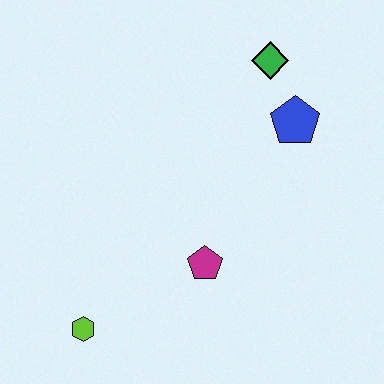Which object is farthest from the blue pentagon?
The lime hexagon is farthest from the blue pentagon.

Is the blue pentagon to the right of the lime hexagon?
Yes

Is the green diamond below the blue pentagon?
No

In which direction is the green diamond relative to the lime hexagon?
The green diamond is above the lime hexagon.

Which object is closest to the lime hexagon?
The magenta pentagon is closest to the lime hexagon.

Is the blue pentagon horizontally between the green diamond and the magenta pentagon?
No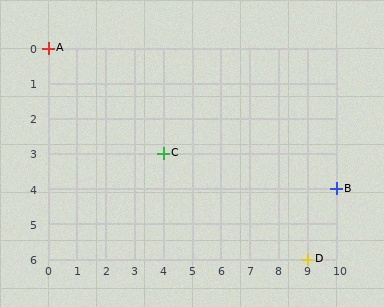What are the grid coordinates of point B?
Point B is at grid coordinates (10, 4).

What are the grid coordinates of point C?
Point C is at grid coordinates (4, 3).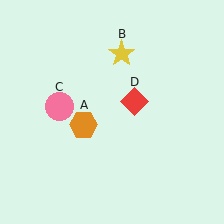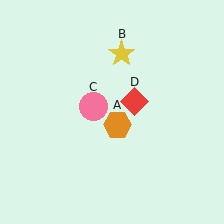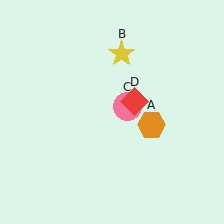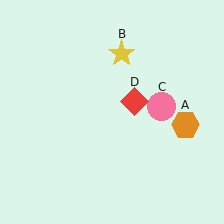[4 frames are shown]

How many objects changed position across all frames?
2 objects changed position: orange hexagon (object A), pink circle (object C).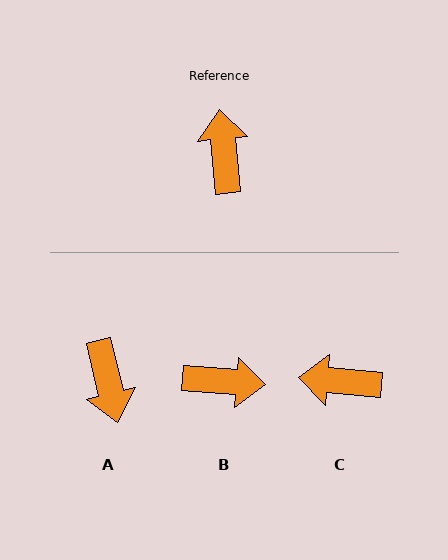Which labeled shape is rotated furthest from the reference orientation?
A, about 173 degrees away.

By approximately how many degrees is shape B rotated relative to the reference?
Approximately 100 degrees clockwise.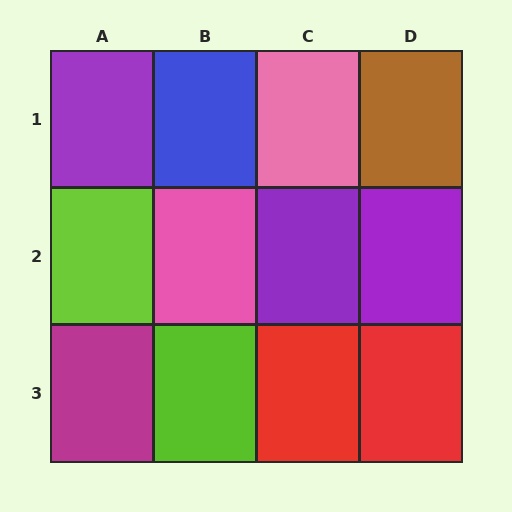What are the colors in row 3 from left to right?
Magenta, lime, red, red.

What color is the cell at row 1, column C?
Pink.